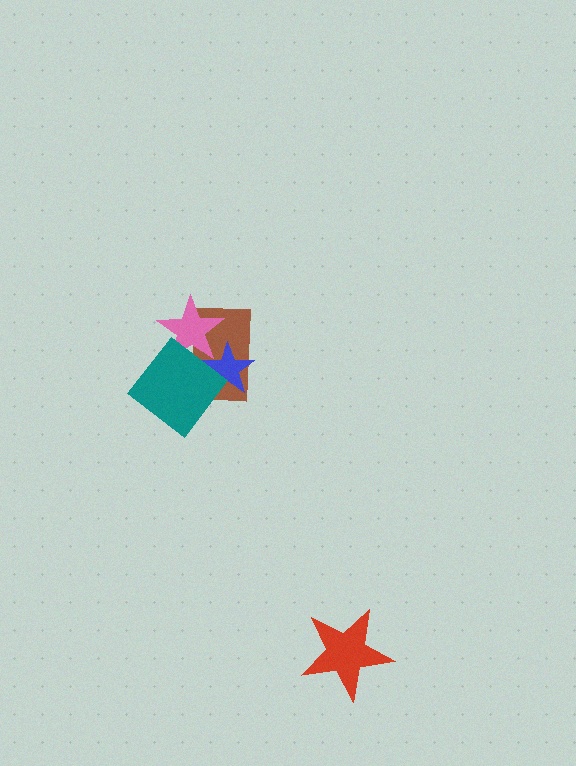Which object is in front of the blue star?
The teal diamond is in front of the blue star.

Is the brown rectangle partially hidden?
Yes, it is partially covered by another shape.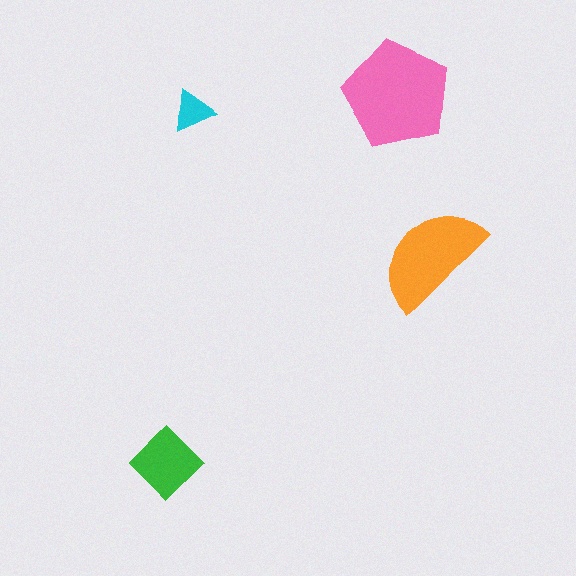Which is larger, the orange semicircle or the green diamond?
The orange semicircle.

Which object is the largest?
The pink pentagon.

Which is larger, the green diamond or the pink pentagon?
The pink pentagon.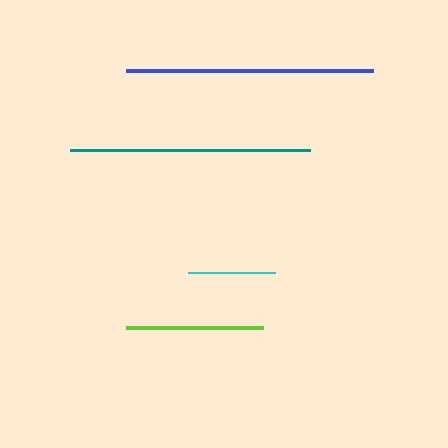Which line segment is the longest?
The blue line is the longest at approximately 247 pixels.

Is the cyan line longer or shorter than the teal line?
The teal line is longer than the cyan line.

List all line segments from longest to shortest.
From longest to shortest: blue, teal, lime, cyan.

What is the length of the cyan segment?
The cyan segment is approximately 87 pixels long.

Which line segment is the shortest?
The cyan line is the shortest at approximately 87 pixels.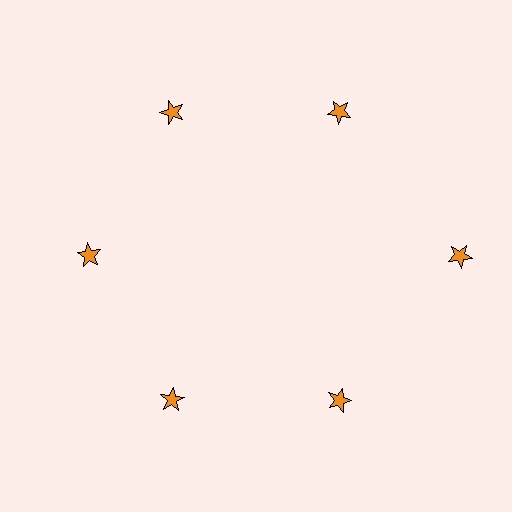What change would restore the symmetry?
The symmetry would be restored by moving it inward, back onto the ring so that all 6 stars sit at equal angles and equal distance from the center.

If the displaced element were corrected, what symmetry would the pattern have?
It would have 6-fold rotational symmetry — the pattern would map onto itself every 60 degrees.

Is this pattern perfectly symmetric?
No. The 6 orange stars are arranged in a ring, but one element near the 3 o'clock position is pushed outward from the center, breaking the 6-fold rotational symmetry.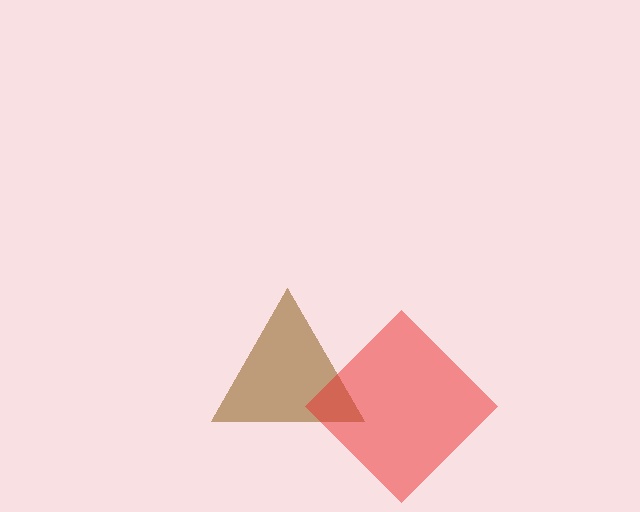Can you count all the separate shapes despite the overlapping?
Yes, there are 2 separate shapes.